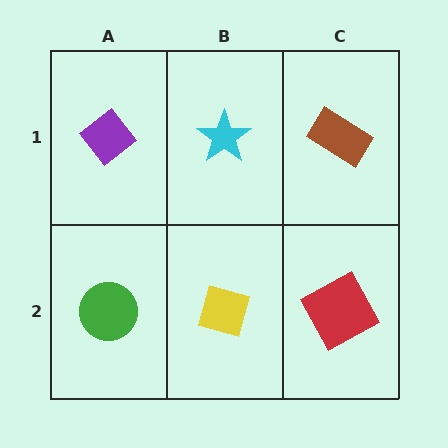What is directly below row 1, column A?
A green circle.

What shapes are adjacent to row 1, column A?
A green circle (row 2, column A), a cyan star (row 1, column B).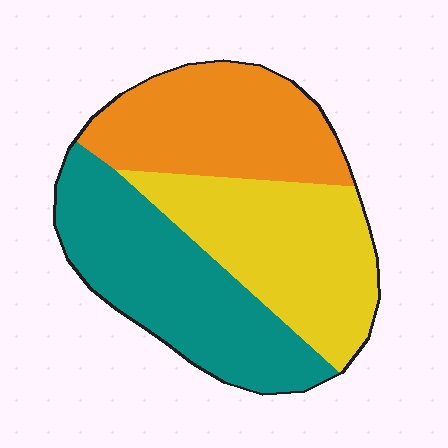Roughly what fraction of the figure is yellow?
Yellow takes up about one third (1/3) of the figure.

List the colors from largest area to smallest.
From largest to smallest: teal, yellow, orange.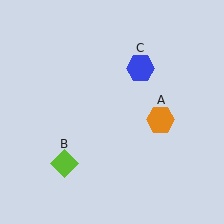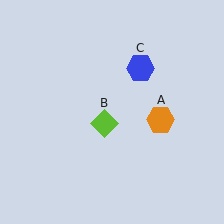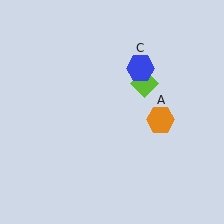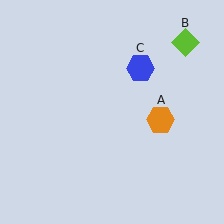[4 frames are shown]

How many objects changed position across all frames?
1 object changed position: lime diamond (object B).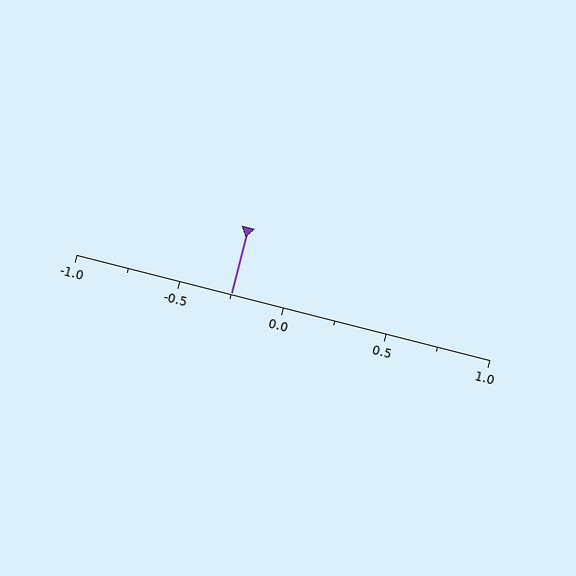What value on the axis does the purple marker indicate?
The marker indicates approximately -0.25.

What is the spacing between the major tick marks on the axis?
The major ticks are spaced 0.5 apart.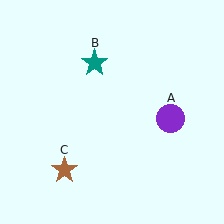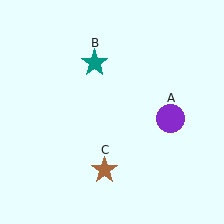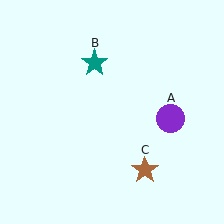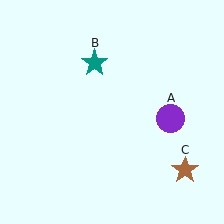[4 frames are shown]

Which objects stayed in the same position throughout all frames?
Purple circle (object A) and teal star (object B) remained stationary.